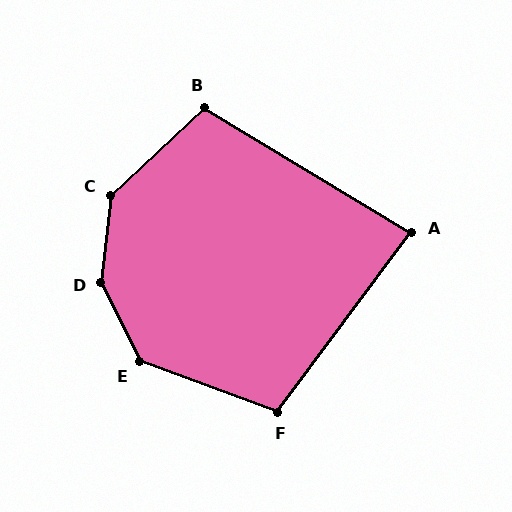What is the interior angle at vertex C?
Approximately 140 degrees (obtuse).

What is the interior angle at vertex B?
Approximately 106 degrees (obtuse).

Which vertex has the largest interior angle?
D, at approximately 148 degrees.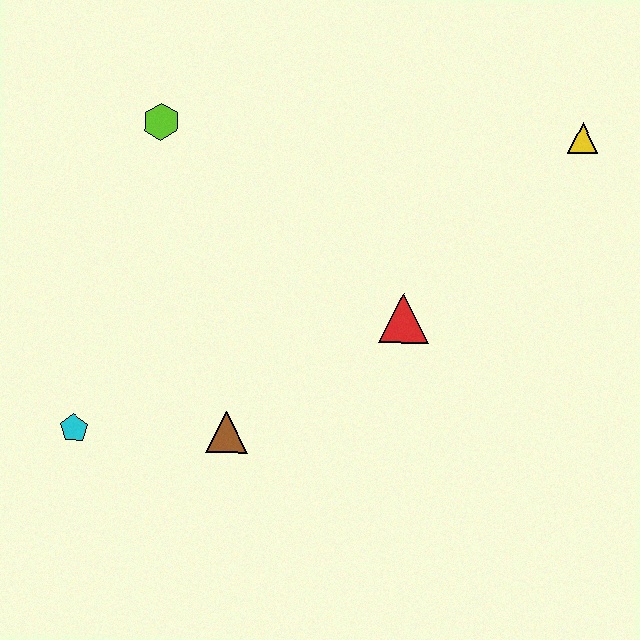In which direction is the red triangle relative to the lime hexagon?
The red triangle is to the right of the lime hexagon.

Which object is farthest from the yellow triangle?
The cyan pentagon is farthest from the yellow triangle.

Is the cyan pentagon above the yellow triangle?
No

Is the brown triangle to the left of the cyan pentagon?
No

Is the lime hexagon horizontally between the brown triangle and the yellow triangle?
No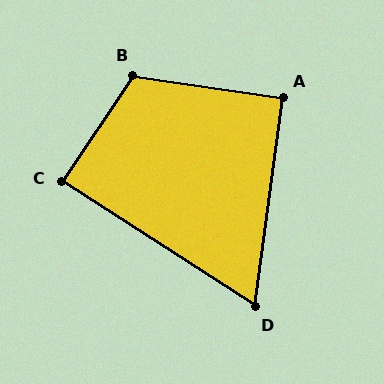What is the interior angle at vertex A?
Approximately 91 degrees (approximately right).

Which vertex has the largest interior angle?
B, at approximately 115 degrees.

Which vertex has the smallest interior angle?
D, at approximately 65 degrees.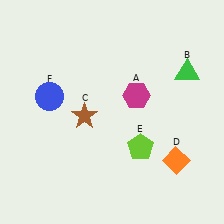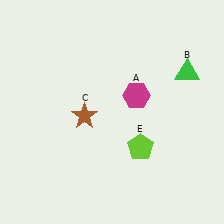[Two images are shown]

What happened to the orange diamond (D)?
The orange diamond (D) was removed in Image 2. It was in the bottom-right area of Image 1.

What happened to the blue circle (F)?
The blue circle (F) was removed in Image 2. It was in the top-left area of Image 1.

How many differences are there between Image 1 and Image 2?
There are 2 differences between the two images.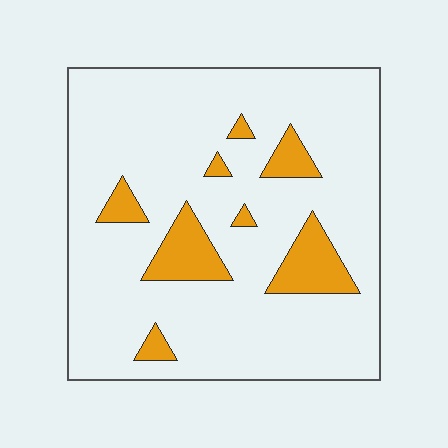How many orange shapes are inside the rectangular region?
8.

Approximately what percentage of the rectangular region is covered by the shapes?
Approximately 15%.